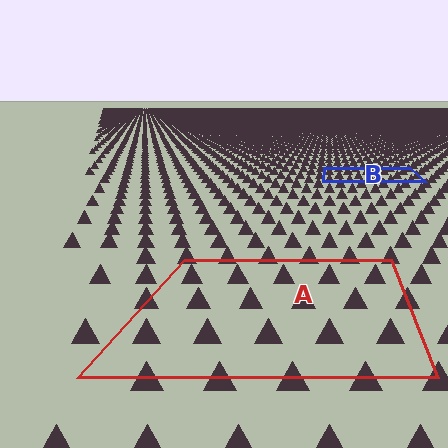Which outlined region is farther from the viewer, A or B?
Region B is farther from the viewer — the texture elements inside it appear smaller and more densely packed.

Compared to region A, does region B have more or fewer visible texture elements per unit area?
Region B has more texture elements per unit area — they are packed more densely because it is farther away.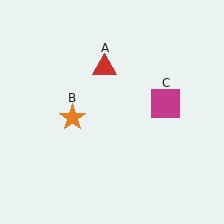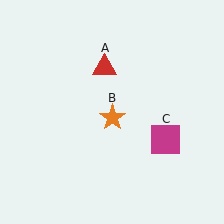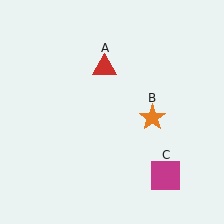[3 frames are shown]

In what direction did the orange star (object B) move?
The orange star (object B) moved right.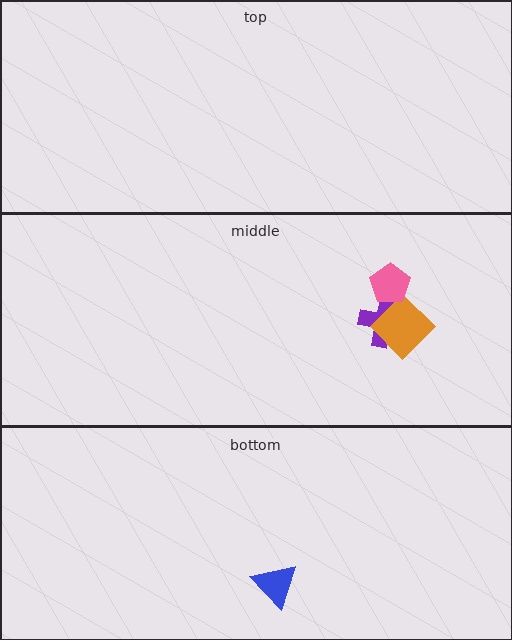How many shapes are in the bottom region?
1.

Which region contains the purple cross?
The middle region.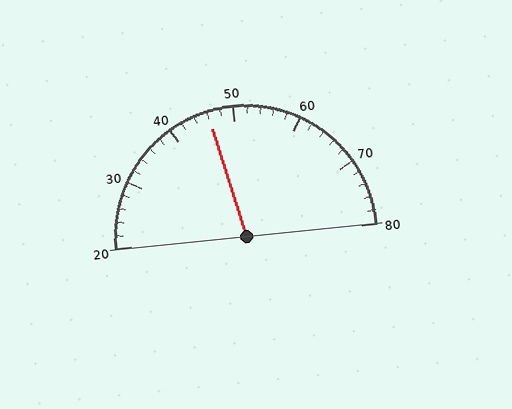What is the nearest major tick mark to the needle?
The nearest major tick mark is 50.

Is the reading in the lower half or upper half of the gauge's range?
The reading is in the lower half of the range (20 to 80).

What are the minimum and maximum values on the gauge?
The gauge ranges from 20 to 80.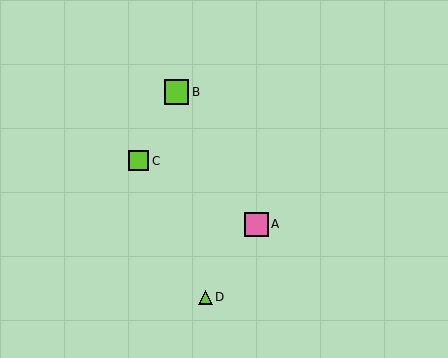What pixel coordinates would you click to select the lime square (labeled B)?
Click at (176, 92) to select the lime square B.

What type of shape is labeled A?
Shape A is a pink square.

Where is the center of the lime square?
The center of the lime square is at (138, 161).